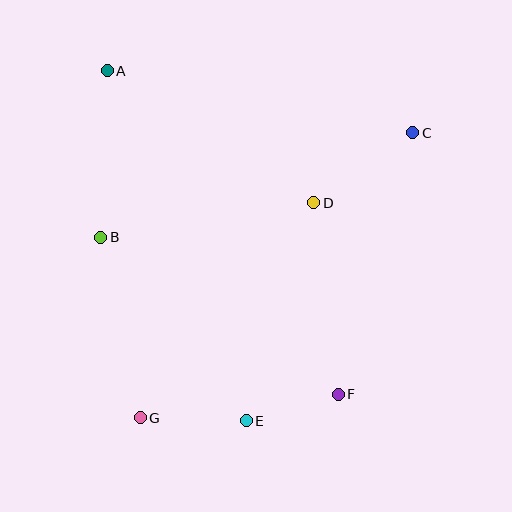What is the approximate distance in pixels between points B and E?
The distance between B and E is approximately 234 pixels.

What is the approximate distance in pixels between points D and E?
The distance between D and E is approximately 228 pixels.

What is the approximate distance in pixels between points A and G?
The distance between A and G is approximately 349 pixels.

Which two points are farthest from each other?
Points A and F are farthest from each other.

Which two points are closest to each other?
Points E and F are closest to each other.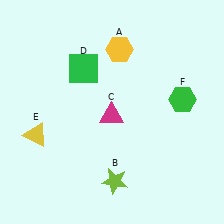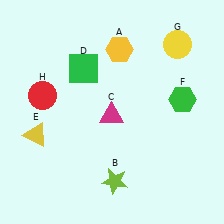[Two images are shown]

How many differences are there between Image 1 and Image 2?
There are 2 differences between the two images.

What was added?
A yellow circle (G), a red circle (H) were added in Image 2.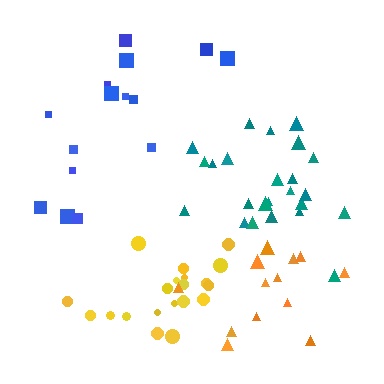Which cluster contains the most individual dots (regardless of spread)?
Teal (24).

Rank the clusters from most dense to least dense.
yellow, teal, orange, blue.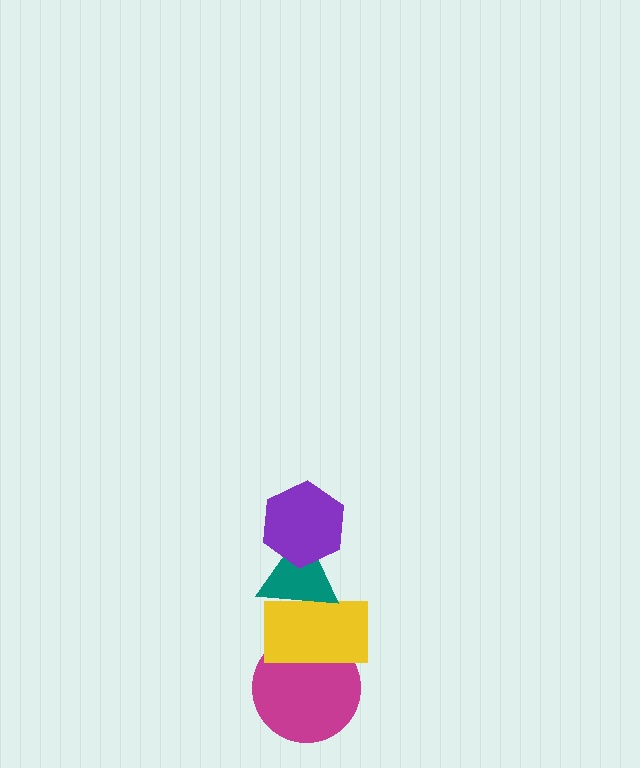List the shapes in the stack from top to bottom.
From top to bottom: the purple hexagon, the teal triangle, the yellow rectangle, the magenta circle.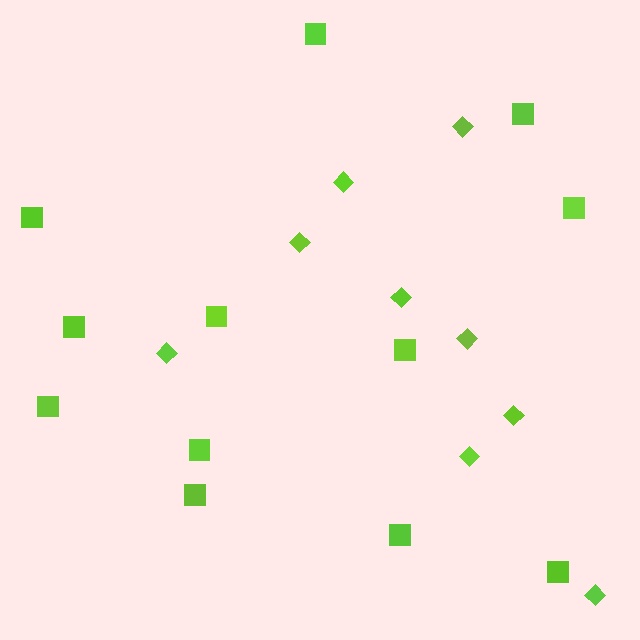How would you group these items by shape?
There are 2 groups: one group of diamonds (9) and one group of squares (12).